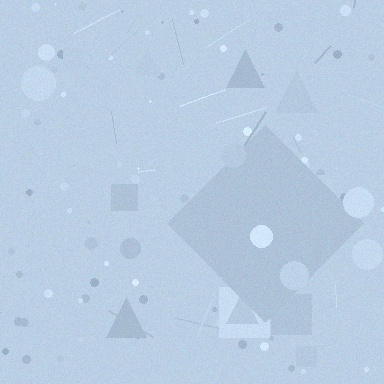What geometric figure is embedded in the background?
A diamond is embedded in the background.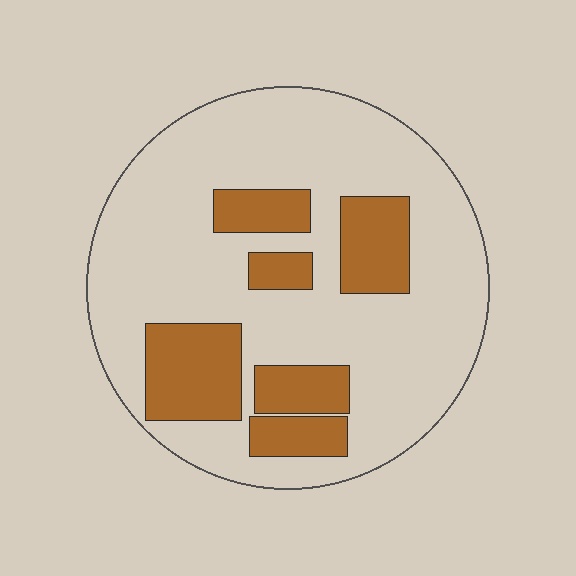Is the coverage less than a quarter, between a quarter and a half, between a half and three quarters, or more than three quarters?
Less than a quarter.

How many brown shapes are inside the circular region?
6.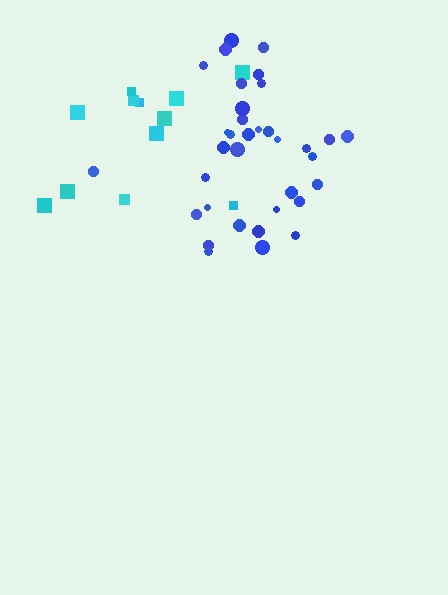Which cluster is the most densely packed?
Blue.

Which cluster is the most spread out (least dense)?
Cyan.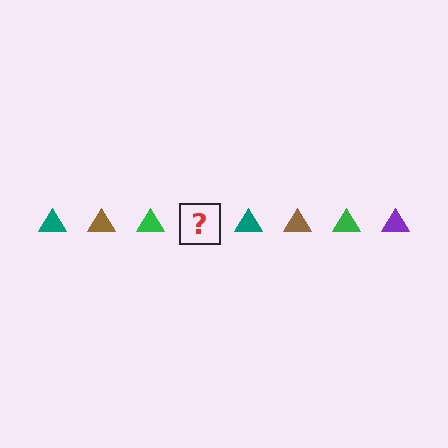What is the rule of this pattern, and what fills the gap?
The rule is that the pattern cycles through teal, brown, green, purple triangles. The gap should be filled with a purple triangle.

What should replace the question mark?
The question mark should be replaced with a purple triangle.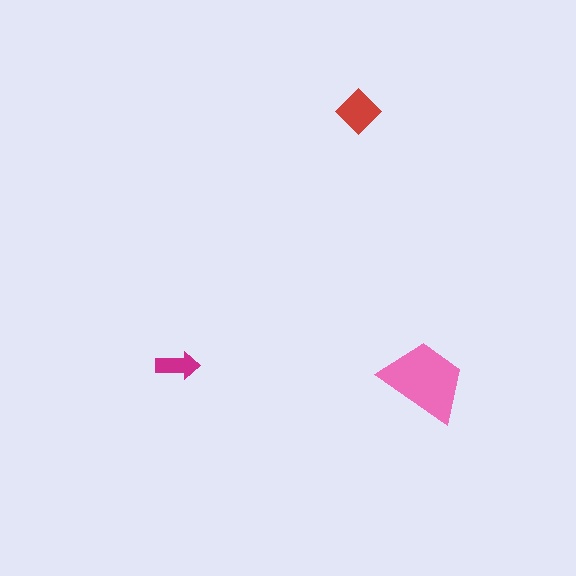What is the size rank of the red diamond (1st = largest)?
2nd.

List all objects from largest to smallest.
The pink trapezoid, the red diamond, the magenta arrow.